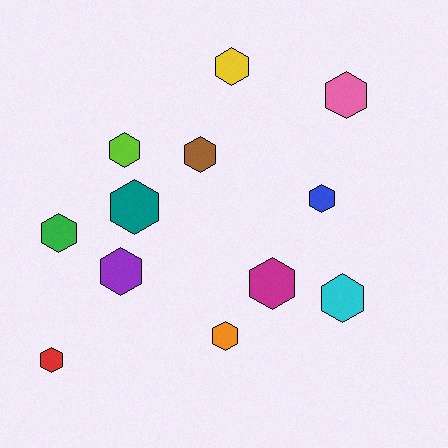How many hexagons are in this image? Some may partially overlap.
There are 12 hexagons.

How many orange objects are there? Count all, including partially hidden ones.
There is 1 orange object.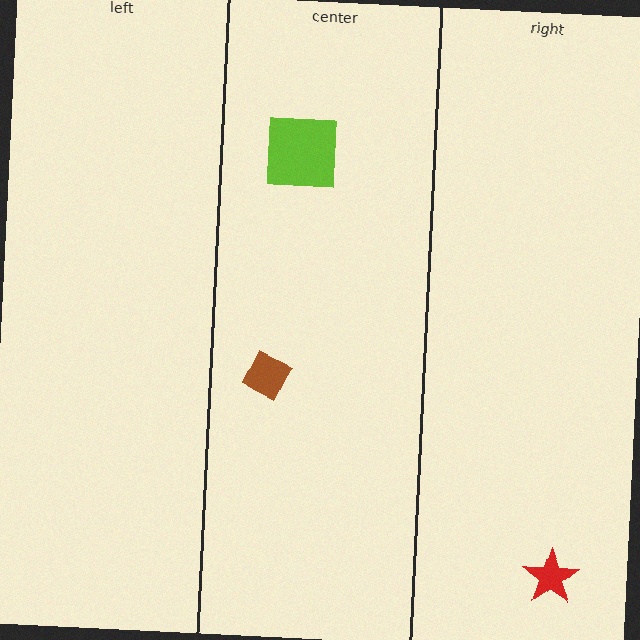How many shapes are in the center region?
2.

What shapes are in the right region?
The red star.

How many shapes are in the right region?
1.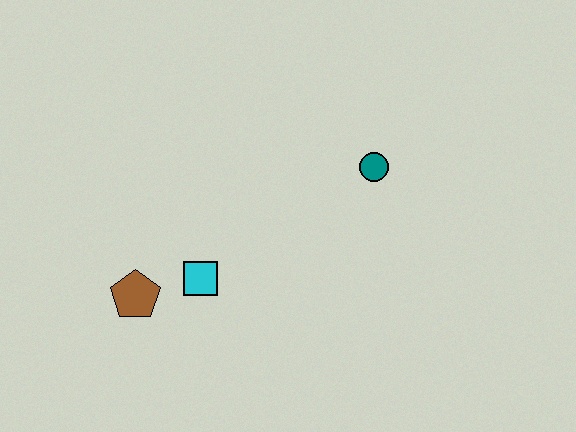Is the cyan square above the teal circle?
No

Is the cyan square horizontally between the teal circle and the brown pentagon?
Yes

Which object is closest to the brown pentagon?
The cyan square is closest to the brown pentagon.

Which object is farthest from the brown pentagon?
The teal circle is farthest from the brown pentagon.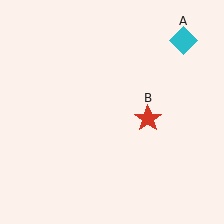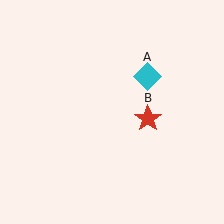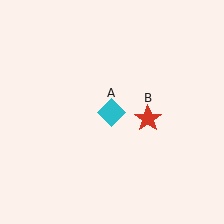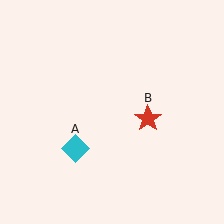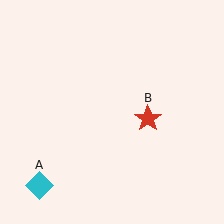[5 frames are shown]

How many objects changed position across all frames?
1 object changed position: cyan diamond (object A).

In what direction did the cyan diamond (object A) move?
The cyan diamond (object A) moved down and to the left.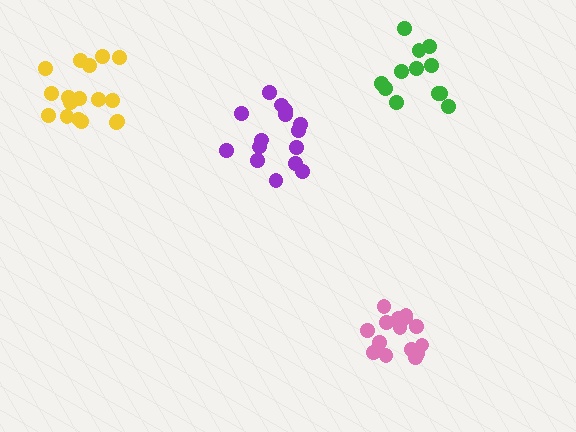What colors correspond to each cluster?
The clusters are colored: yellow, green, pink, purple.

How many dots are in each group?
Group 1: 17 dots, Group 2: 12 dots, Group 3: 15 dots, Group 4: 15 dots (59 total).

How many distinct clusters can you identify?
There are 4 distinct clusters.